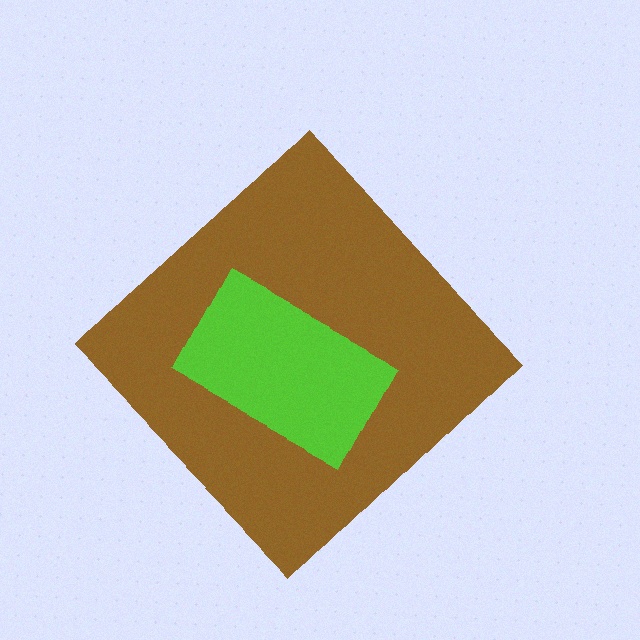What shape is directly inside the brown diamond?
The lime rectangle.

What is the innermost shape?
The lime rectangle.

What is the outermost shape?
The brown diamond.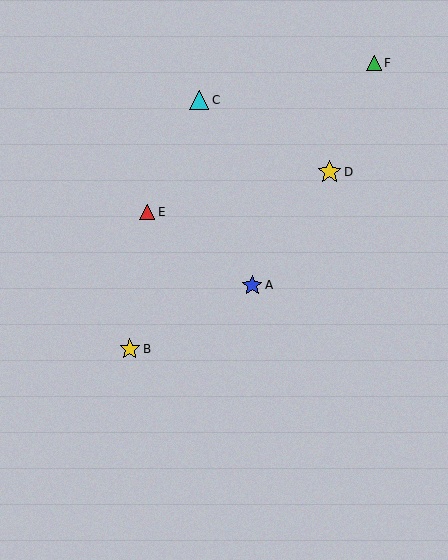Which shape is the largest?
The yellow star (labeled D) is the largest.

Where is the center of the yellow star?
The center of the yellow star is at (130, 349).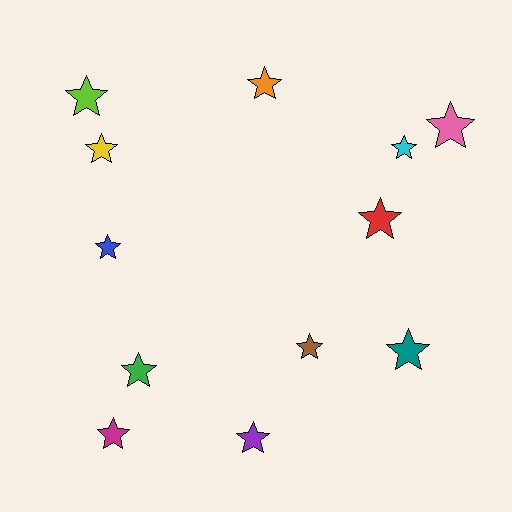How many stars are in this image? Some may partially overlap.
There are 12 stars.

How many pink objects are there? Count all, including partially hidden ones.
There is 1 pink object.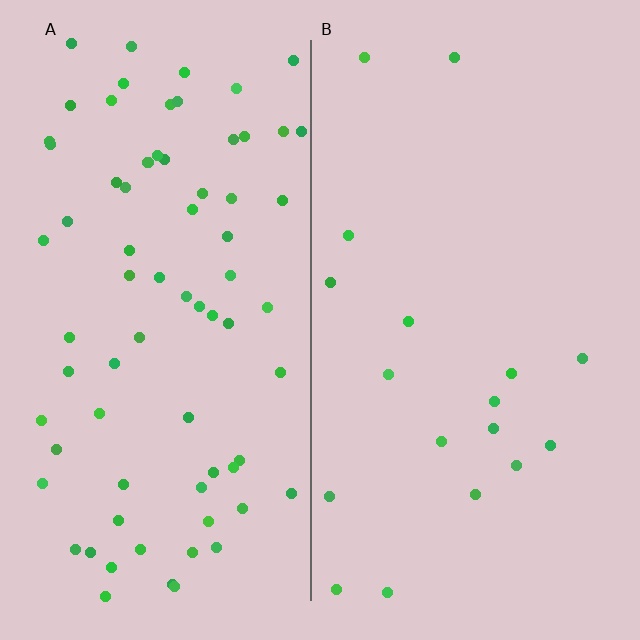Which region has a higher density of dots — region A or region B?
A (the left).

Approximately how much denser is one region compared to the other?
Approximately 4.2× — region A over region B.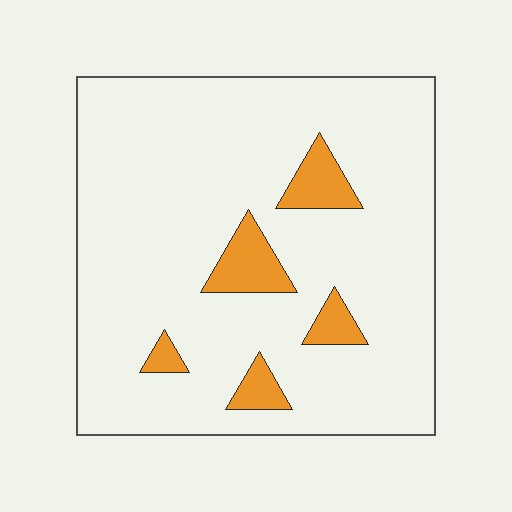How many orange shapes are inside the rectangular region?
5.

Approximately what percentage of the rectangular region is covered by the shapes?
Approximately 10%.